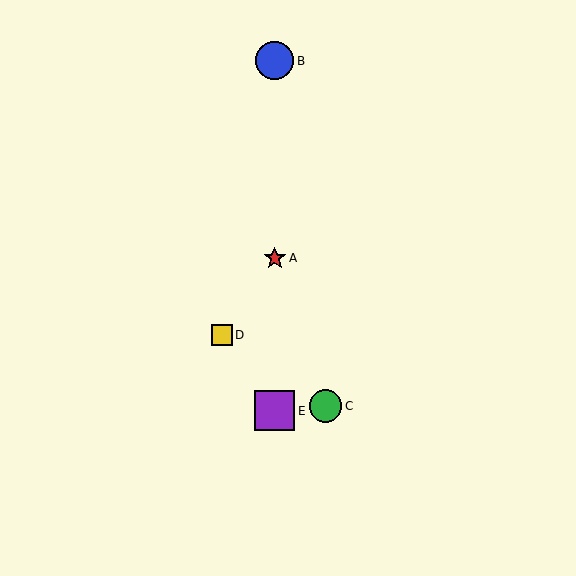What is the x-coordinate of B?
Object B is at x≈275.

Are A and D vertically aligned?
No, A is at x≈275 and D is at x≈222.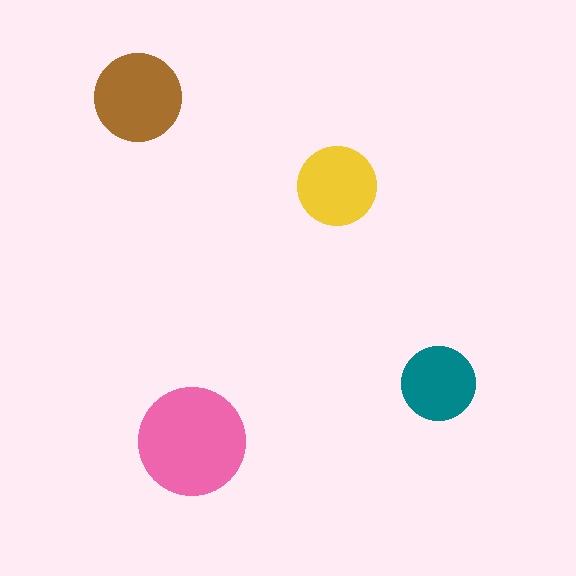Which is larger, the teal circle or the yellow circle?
The yellow one.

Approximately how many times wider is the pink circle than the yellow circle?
About 1.5 times wider.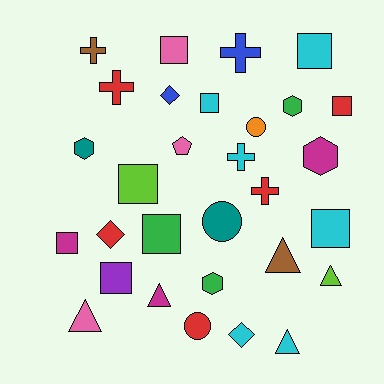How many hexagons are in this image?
There are 4 hexagons.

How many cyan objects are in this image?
There are 6 cyan objects.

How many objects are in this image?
There are 30 objects.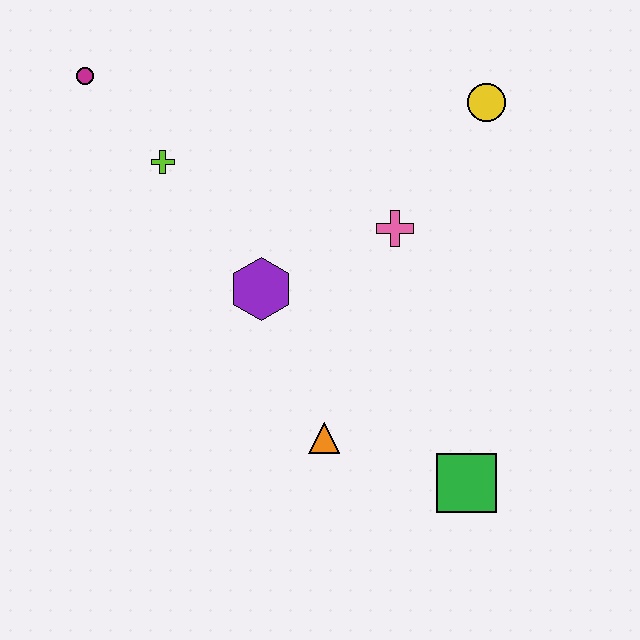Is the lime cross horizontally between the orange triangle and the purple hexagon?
No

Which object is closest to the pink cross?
The purple hexagon is closest to the pink cross.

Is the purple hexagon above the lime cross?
No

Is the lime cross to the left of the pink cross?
Yes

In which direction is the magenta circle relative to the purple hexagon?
The magenta circle is above the purple hexagon.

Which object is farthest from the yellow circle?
The magenta circle is farthest from the yellow circle.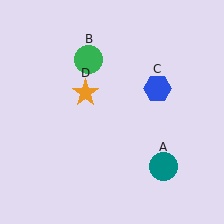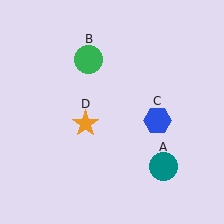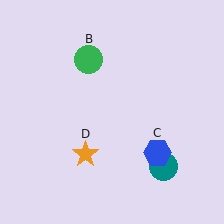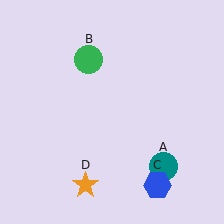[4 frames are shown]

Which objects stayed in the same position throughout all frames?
Teal circle (object A) and green circle (object B) remained stationary.